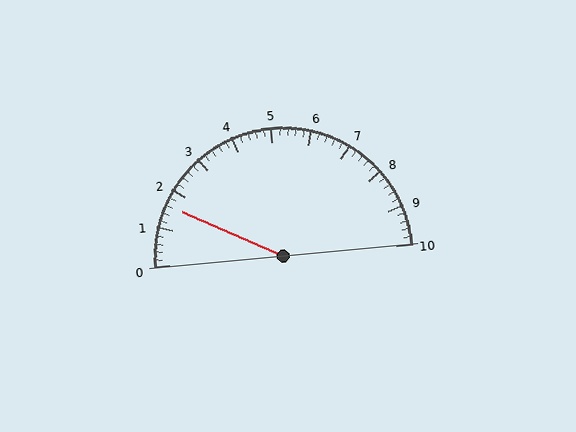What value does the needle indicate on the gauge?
The needle indicates approximately 1.6.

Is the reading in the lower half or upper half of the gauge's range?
The reading is in the lower half of the range (0 to 10).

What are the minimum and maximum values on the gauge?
The gauge ranges from 0 to 10.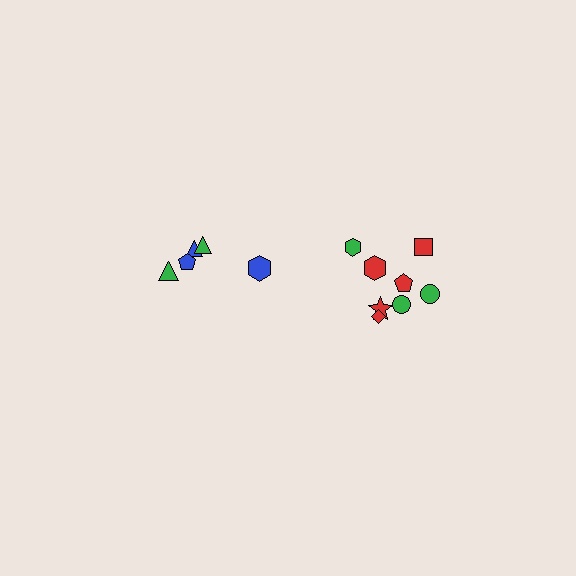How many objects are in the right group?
There are 8 objects.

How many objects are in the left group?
There are 5 objects.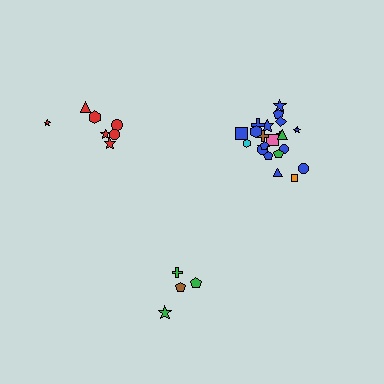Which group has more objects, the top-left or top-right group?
The top-right group.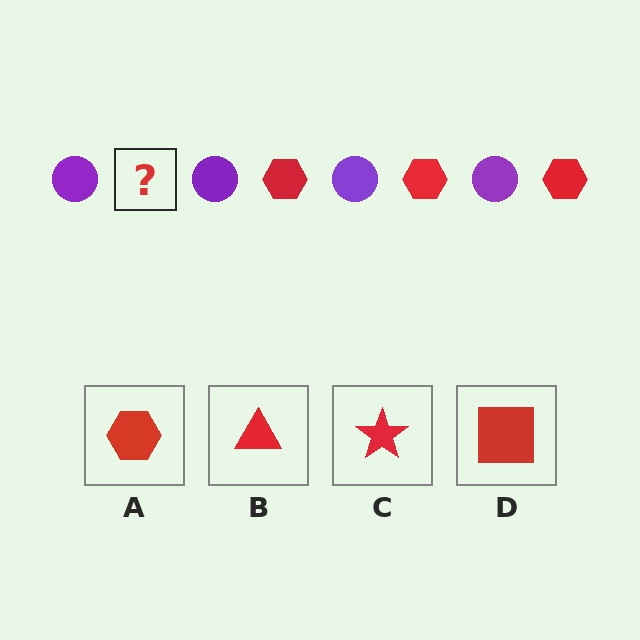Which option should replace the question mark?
Option A.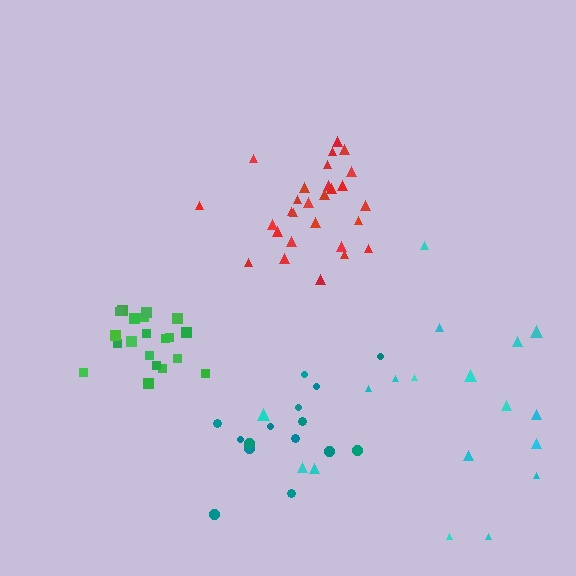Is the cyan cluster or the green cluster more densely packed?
Green.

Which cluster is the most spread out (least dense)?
Cyan.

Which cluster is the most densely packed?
Green.